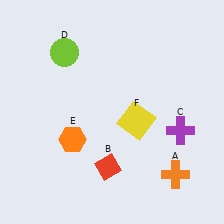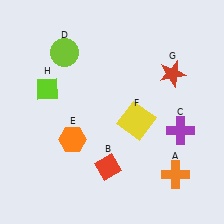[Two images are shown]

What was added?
A red star (G), a lime diamond (H) were added in Image 2.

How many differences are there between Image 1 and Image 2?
There are 2 differences between the two images.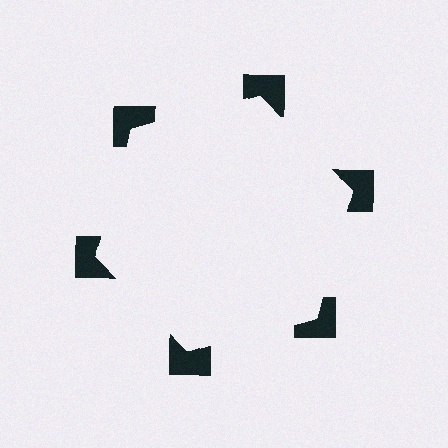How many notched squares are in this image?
There are 6 — one at each vertex of the illusory hexagon.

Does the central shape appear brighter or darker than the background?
It typically appears slightly brighter than the background, even though no actual brightness change is drawn.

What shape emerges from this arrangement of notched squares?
An illusory hexagon — its edges are inferred from the aligned wedge cuts in the notched squares, not physically drawn.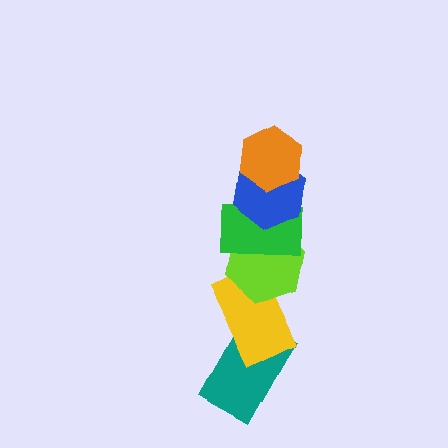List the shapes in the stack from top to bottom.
From top to bottom: the orange hexagon, the blue hexagon, the green rectangle, the lime hexagon, the yellow rectangle, the teal rectangle.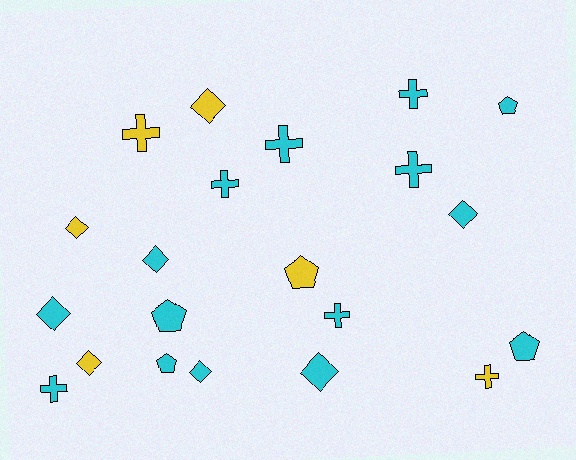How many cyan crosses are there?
There are 6 cyan crosses.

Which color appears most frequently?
Cyan, with 15 objects.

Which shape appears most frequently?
Diamond, with 8 objects.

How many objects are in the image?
There are 21 objects.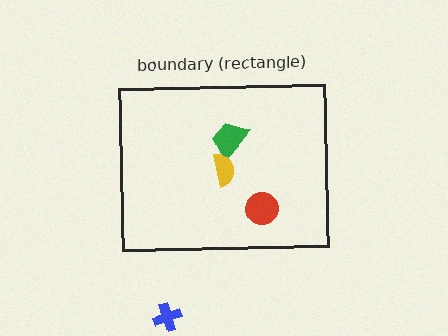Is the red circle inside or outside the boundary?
Inside.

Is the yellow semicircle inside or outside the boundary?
Inside.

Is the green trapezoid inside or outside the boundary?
Inside.